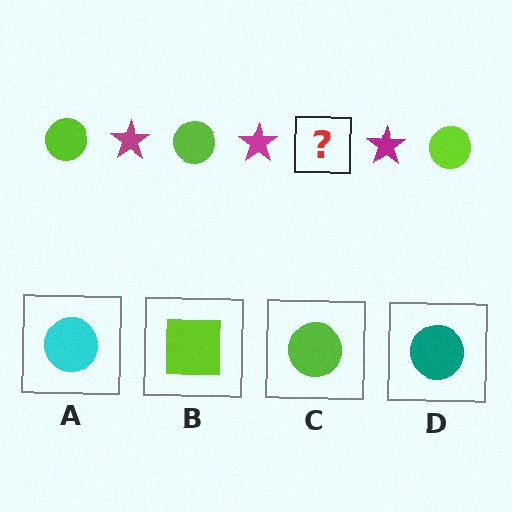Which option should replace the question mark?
Option C.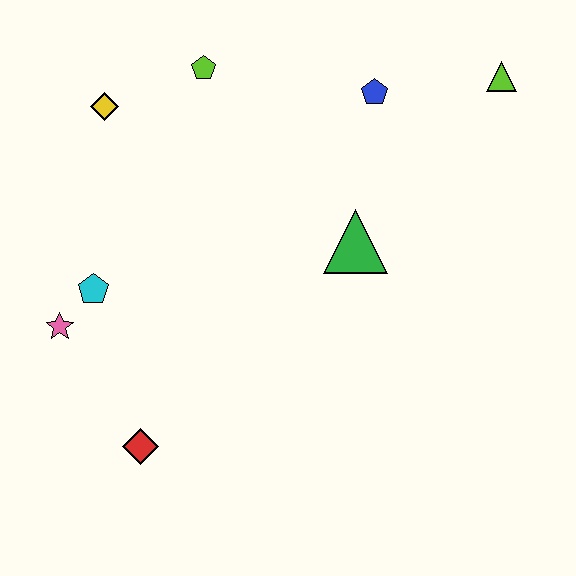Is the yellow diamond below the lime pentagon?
Yes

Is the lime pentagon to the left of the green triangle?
Yes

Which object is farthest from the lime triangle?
The red diamond is farthest from the lime triangle.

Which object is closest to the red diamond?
The pink star is closest to the red diamond.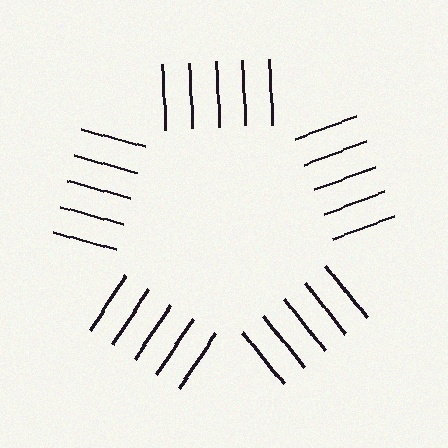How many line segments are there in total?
25 — 5 along each of the 5 edges.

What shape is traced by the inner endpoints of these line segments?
An illusory pentagon — the line segments terminate on its edges but no continuous stroke is drawn.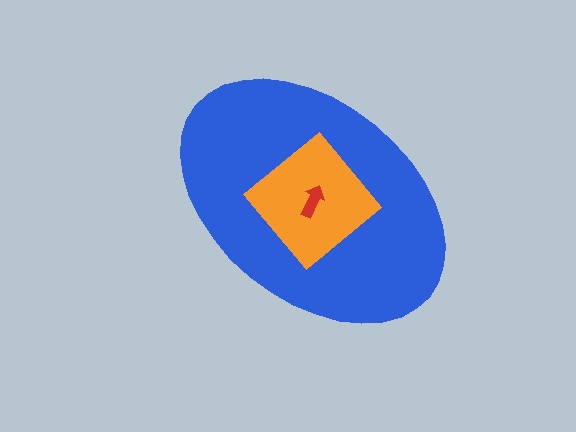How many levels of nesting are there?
3.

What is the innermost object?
The red arrow.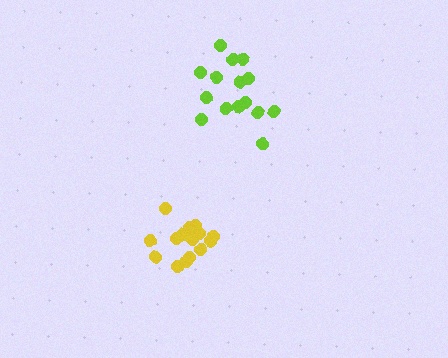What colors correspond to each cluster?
The clusters are colored: yellow, lime.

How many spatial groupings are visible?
There are 2 spatial groupings.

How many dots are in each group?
Group 1: 15 dots, Group 2: 16 dots (31 total).